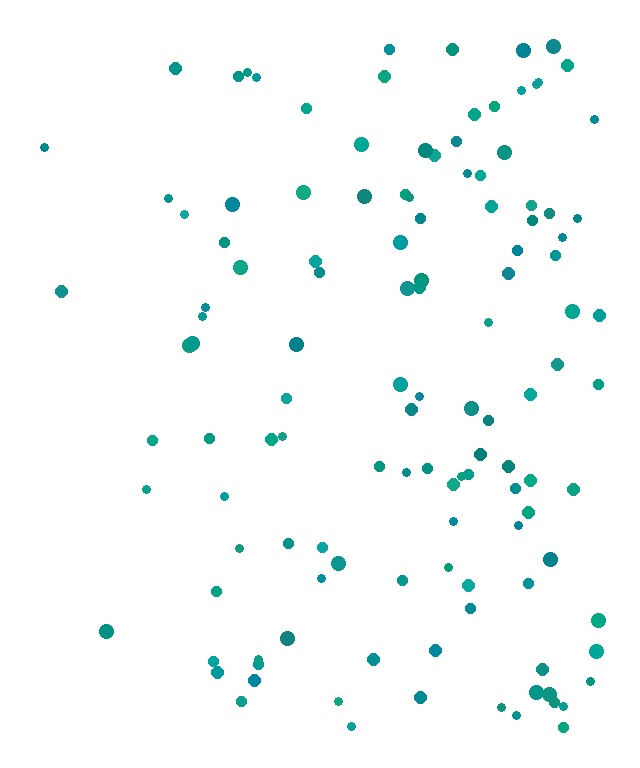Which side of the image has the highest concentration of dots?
The right.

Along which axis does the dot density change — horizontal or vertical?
Horizontal.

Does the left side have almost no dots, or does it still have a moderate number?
Still a moderate number, just noticeably fewer than the right.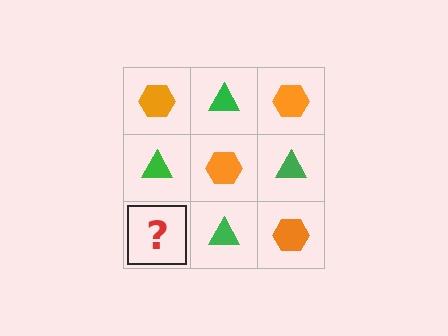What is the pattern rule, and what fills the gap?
The rule is that it alternates orange hexagon and green triangle in a checkerboard pattern. The gap should be filled with an orange hexagon.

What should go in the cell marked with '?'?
The missing cell should contain an orange hexagon.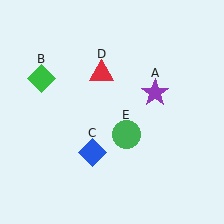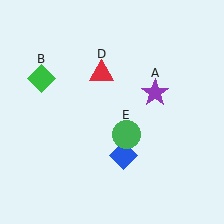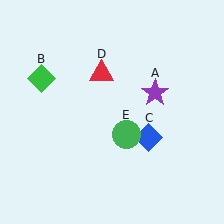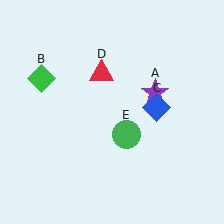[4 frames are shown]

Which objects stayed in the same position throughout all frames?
Purple star (object A) and green diamond (object B) and red triangle (object D) and green circle (object E) remained stationary.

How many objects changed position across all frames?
1 object changed position: blue diamond (object C).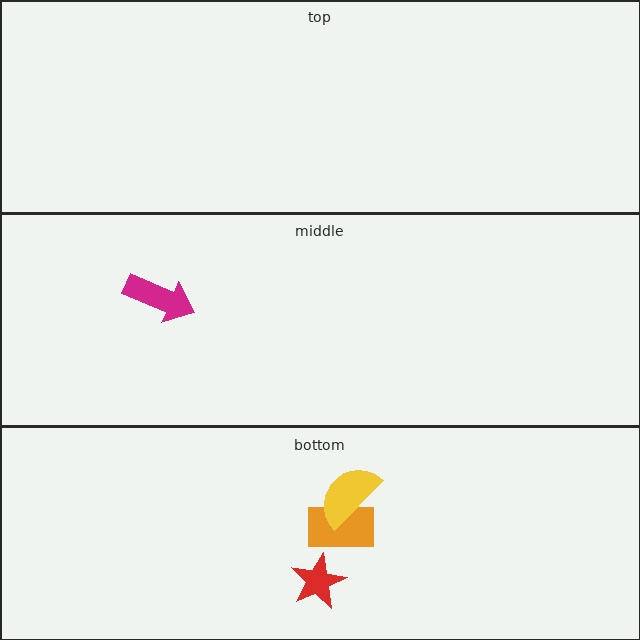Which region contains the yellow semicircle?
The bottom region.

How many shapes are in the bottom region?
3.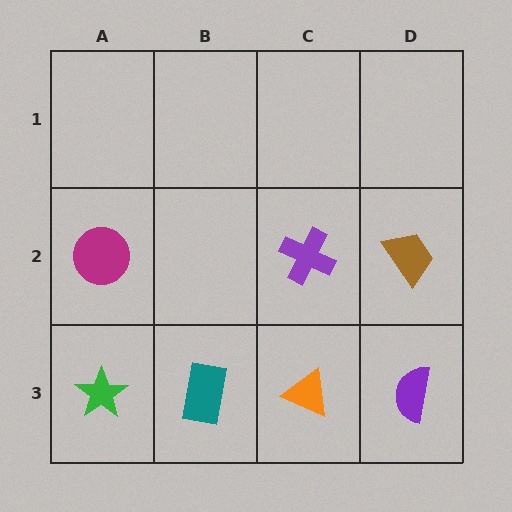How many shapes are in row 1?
0 shapes.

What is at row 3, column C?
An orange triangle.